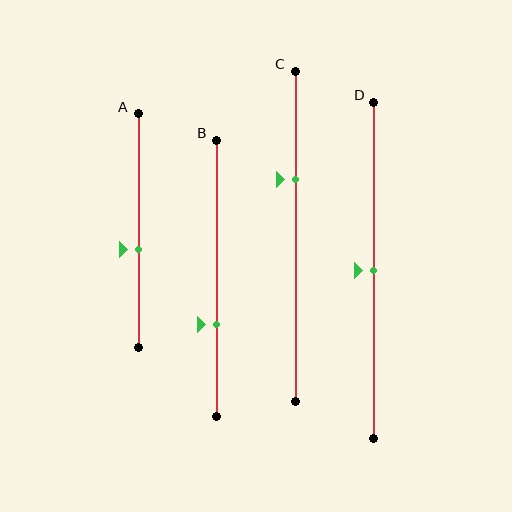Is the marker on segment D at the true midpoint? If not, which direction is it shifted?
Yes, the marker on segment D is at the true midpoint.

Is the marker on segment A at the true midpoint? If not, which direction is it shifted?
No, the marker on segment A is shifted downward by about 8% of the segment length.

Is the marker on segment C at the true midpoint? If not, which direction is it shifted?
No, the marker on segment C is shifted upward by about 17% of the segment length.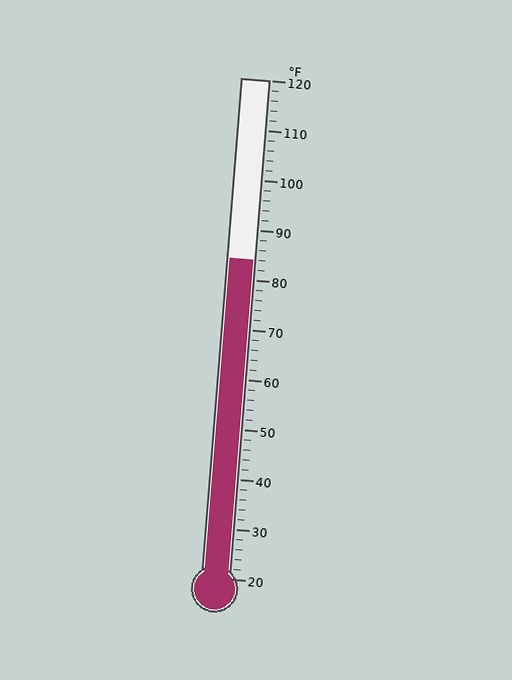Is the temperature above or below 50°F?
The temperature is above 50°F.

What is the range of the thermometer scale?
The thermometer scale ranges from 20°F to 120°F.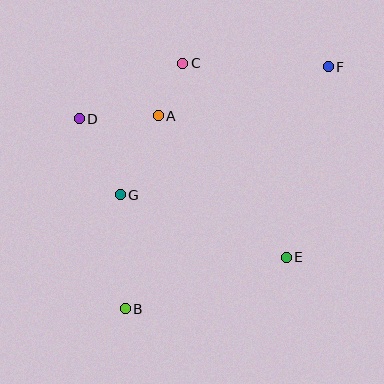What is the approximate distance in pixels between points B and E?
The distance between B and E is approximately 169 pixels.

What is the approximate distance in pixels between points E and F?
The distance between E and F is approximately 195 pixels.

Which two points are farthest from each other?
Points B and F are farthest from each other.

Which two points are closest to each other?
Points A and C are closest to each other.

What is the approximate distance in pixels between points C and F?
The distance between C and F is approximately 145 pixels.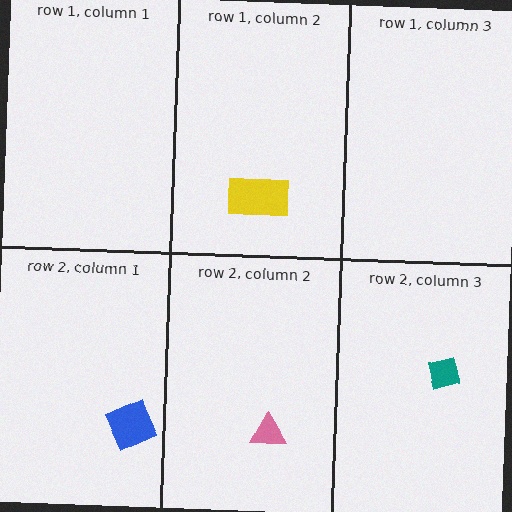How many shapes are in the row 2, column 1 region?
1.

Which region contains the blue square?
The row 2, column 1 region.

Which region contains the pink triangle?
The row 2, column 2 region.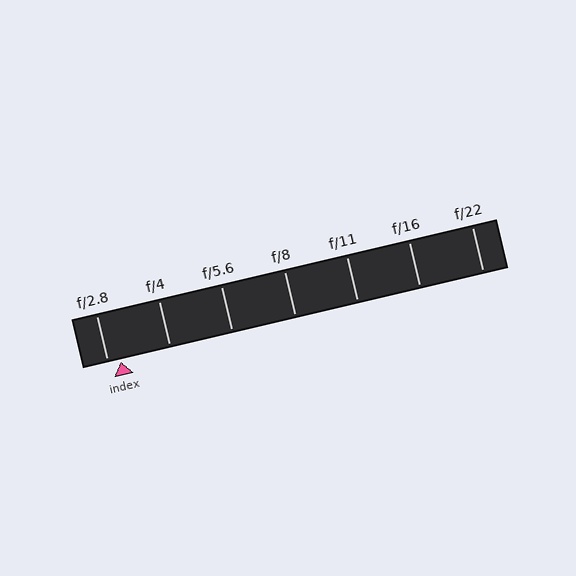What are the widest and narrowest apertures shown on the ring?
The widest aperture shown is f/2.8 and the narrowest is f/22.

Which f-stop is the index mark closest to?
The index mark is closest to f/2.8.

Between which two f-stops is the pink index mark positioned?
The index mark is between f/2.8 and f/4.